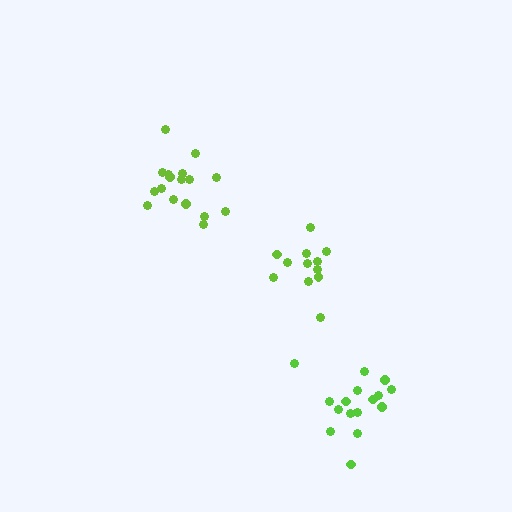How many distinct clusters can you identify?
There are 3 distinct clusters.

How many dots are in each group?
Group 1: 12 dots, Group 2: 17 dots, Group 3: 16 dots (45 total).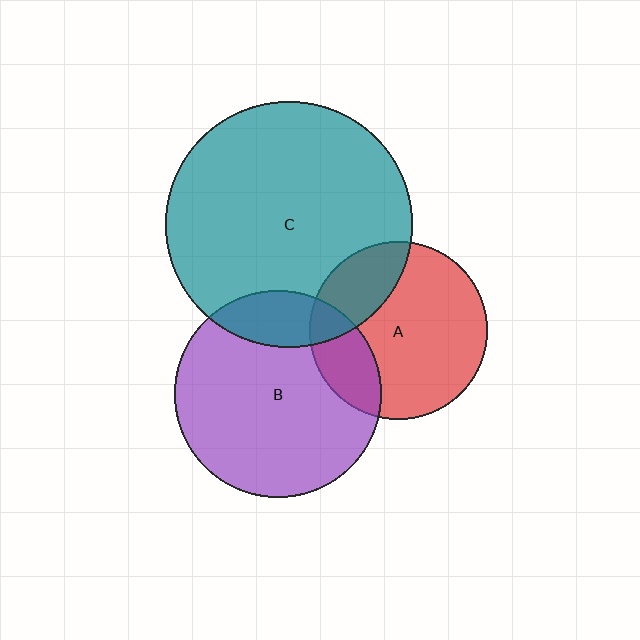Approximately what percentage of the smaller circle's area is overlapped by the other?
Approximately 15%.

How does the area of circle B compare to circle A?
Approximately 1.4 times.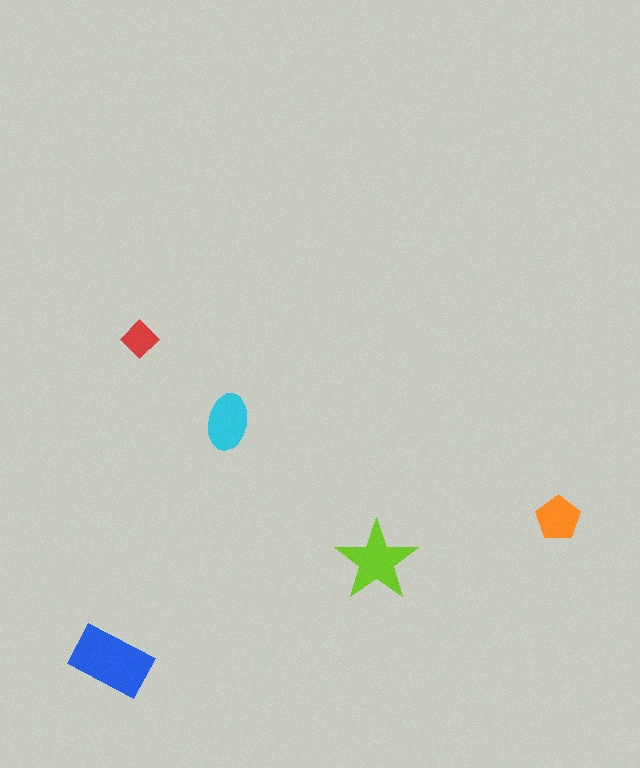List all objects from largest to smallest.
The blue rectangle, the lime star, the cyan ellipse, the orange pentagon, the red diamond.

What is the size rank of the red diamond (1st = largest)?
5th.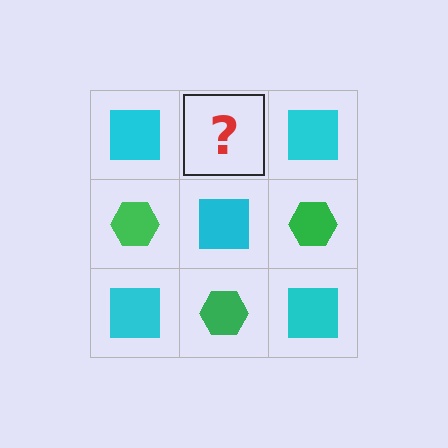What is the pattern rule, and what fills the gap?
The rule is that it alternates cyan square and green hexagon in a checkerboard pattern. The gap should be filled with a green hexagon.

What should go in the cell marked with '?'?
The missing cell should contain a green hexagon.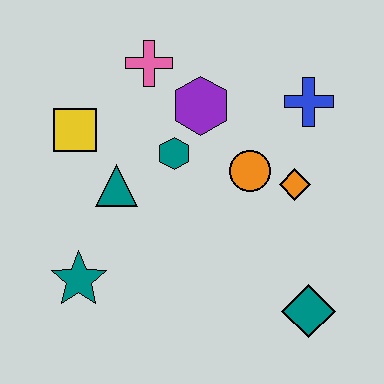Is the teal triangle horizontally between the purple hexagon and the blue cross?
No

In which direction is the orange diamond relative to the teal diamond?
The orange diamond is above the teal diamond.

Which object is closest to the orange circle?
The orange diamond is closest to the orange circle.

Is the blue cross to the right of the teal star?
Yes